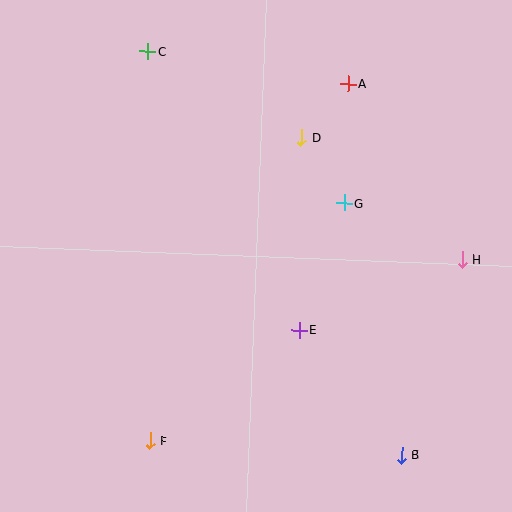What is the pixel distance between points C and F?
The distance between C and F is 390 pixels.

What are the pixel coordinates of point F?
Point F is at (150, 441).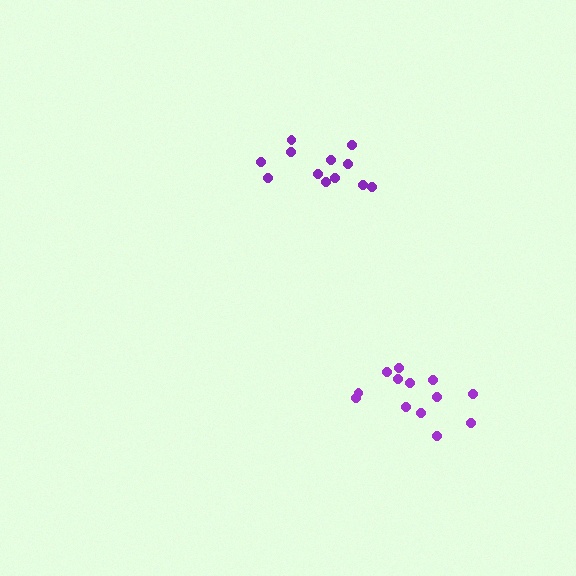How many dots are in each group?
Group 1: 12 dots, Group 2: 13 dots (25 total).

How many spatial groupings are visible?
There are 2 spatial groupings.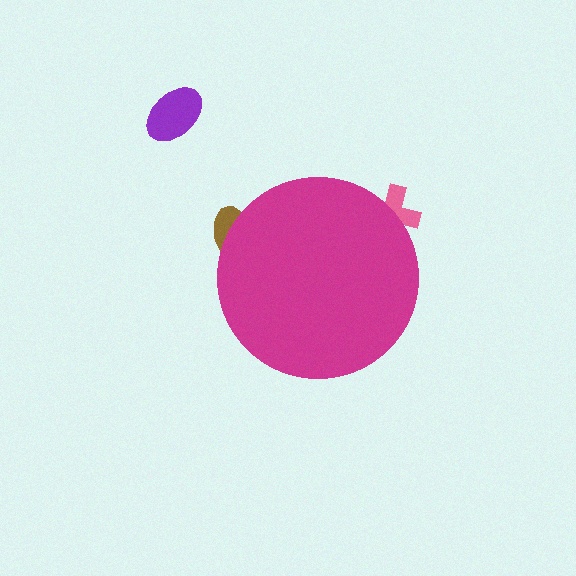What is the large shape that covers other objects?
A magenta circle.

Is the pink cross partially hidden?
Yes, the pink cross is partially hidden behind the magenta circle.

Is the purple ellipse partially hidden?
No, the purple ellipse is fully visible.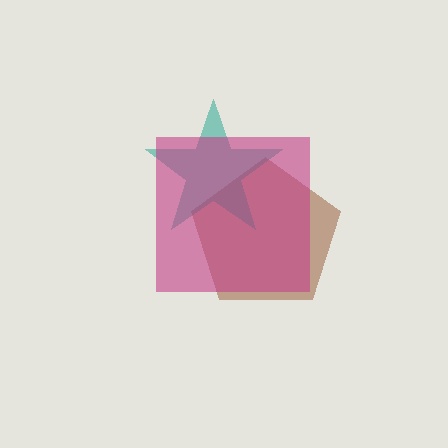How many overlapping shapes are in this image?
There are 3 overlapping shapes in the image.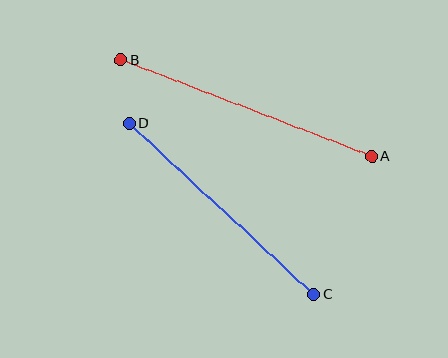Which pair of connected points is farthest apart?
Points A and B are farthest apart.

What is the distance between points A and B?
The distance is approximately 269 pixels.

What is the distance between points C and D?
The distance is approximately 251 pixels.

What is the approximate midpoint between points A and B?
The midpoint is at approximately (246, 108) pixels.